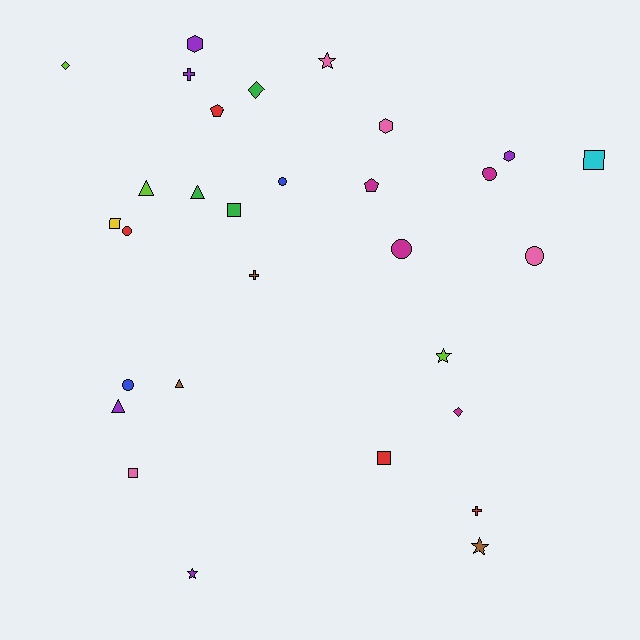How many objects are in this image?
There are 30 objects.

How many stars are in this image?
There are 4 stars.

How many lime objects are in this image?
There are 3 lime objects.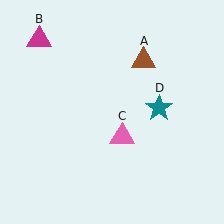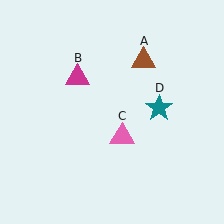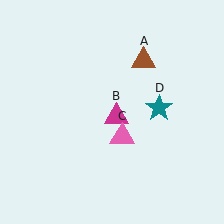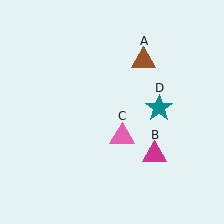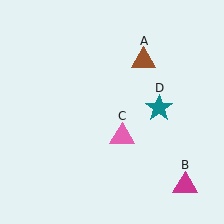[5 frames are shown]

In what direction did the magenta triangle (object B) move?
The magenta triangle (object B) moved down and to the right.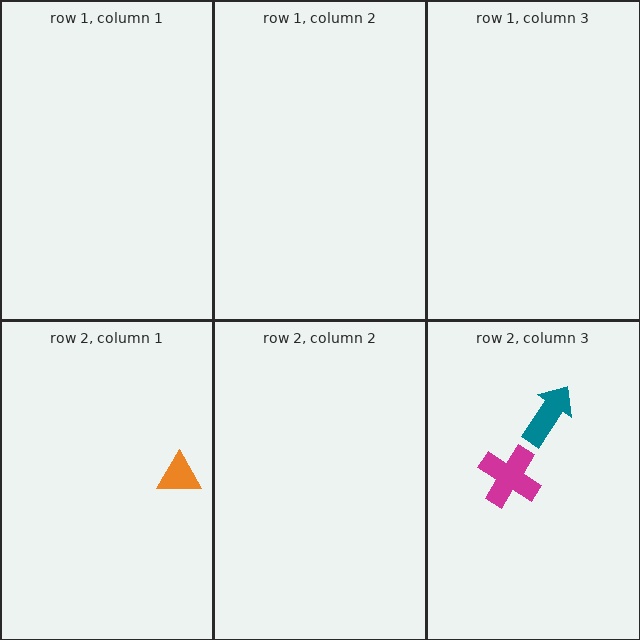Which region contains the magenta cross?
The row 2, column 3 region.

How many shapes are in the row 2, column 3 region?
2.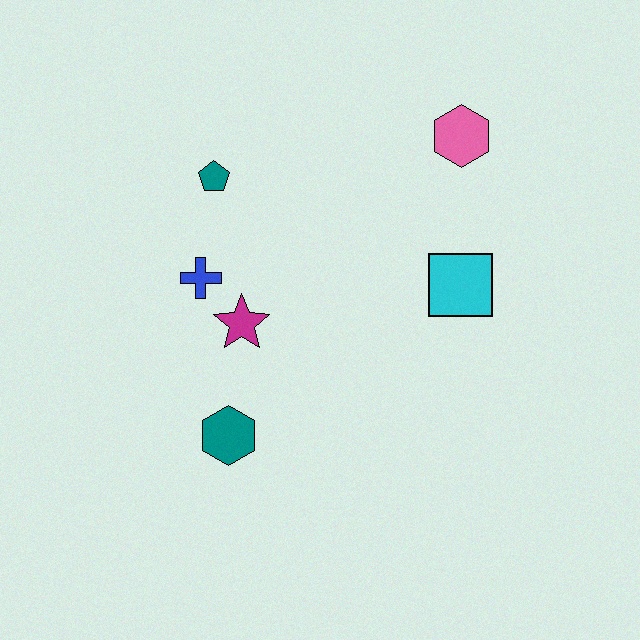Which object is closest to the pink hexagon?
The cyan square is closest to the pink hexagon.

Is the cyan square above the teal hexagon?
Yes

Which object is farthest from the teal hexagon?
The pink hexagon is farthest from the teal hexagon.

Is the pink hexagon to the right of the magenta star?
Yes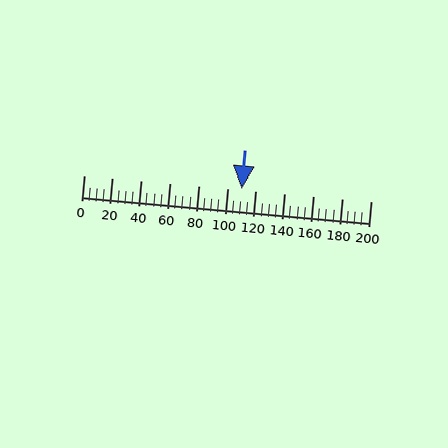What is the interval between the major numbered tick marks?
The major tick marks are spaced 20 units apart.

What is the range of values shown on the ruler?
The ruler shows values from 0 to 200.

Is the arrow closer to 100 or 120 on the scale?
The arrow is closer to 120.